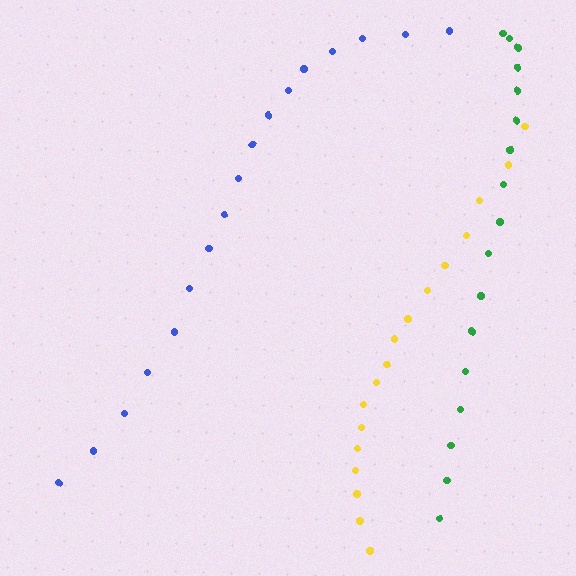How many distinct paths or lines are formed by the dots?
There are 3 distinct paths.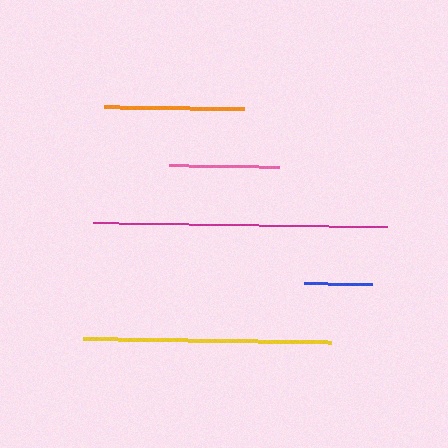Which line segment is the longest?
The magenta line is the longest at approximately 294 pixels.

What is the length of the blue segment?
The blue segment is approximately 68 pixels long.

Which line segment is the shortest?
The blue line is the shortest at approximately 68 pixels.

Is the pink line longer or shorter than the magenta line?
The magenta line is longer than the pink line.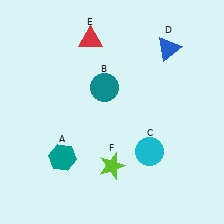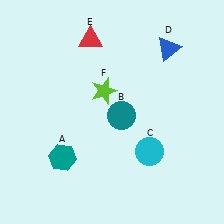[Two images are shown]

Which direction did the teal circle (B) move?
The teal circle (B) moved down.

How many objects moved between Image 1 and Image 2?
2 objects moved between the two images.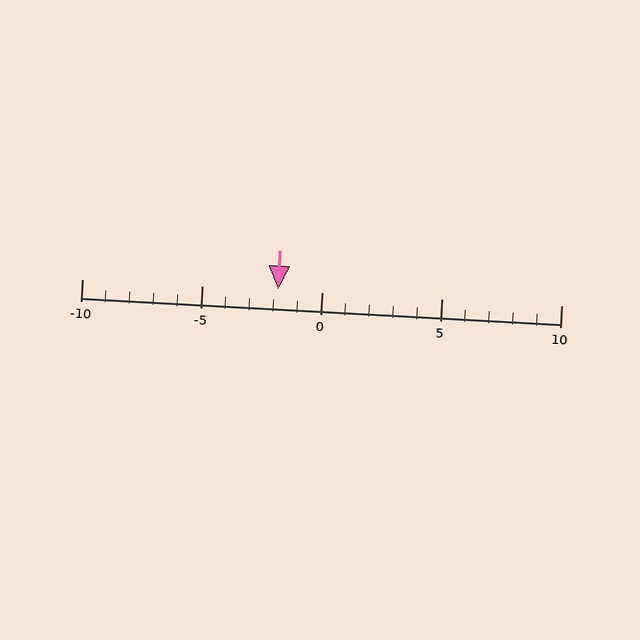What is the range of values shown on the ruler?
The ruler shows values from -10 to 10.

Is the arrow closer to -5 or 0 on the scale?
The arrow is closer to 0.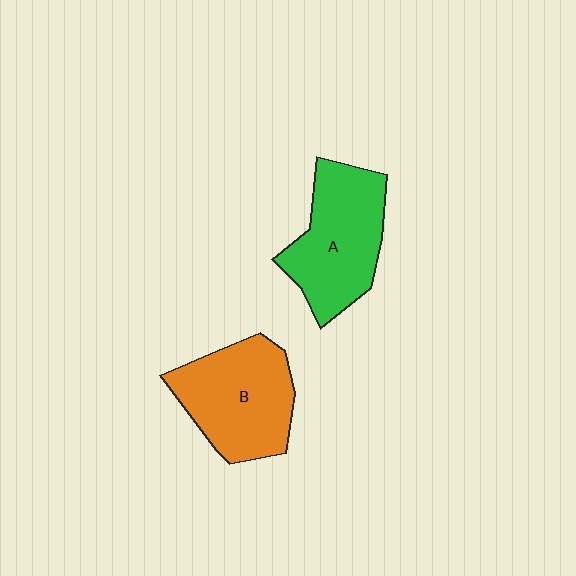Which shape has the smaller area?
Shape A (green).